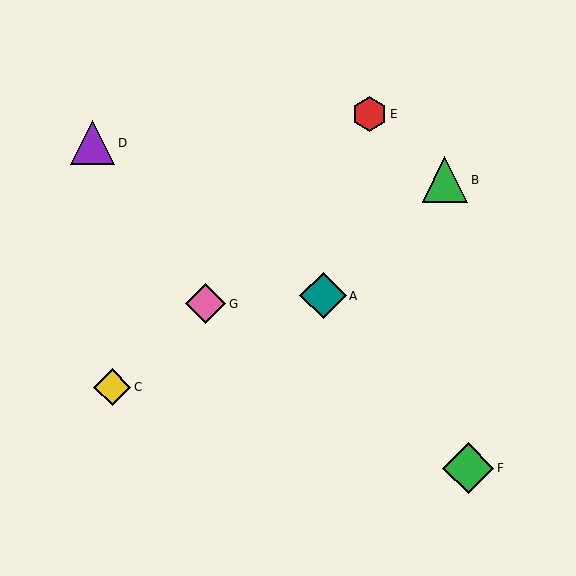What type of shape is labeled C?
Shape C is a yellow diamond.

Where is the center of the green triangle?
The center of the green triangle is at (445, 180).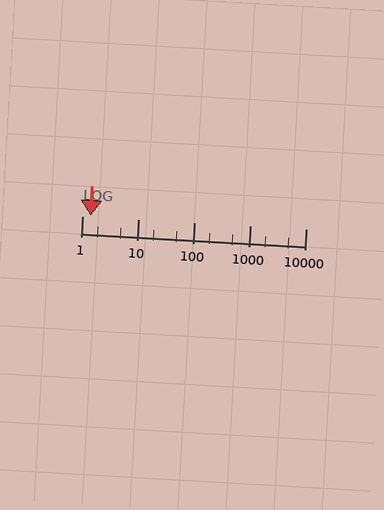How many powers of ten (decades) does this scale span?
The scale spans 4 decades, from 1 to 10000.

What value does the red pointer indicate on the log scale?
The pointer indicates approximately 1.4.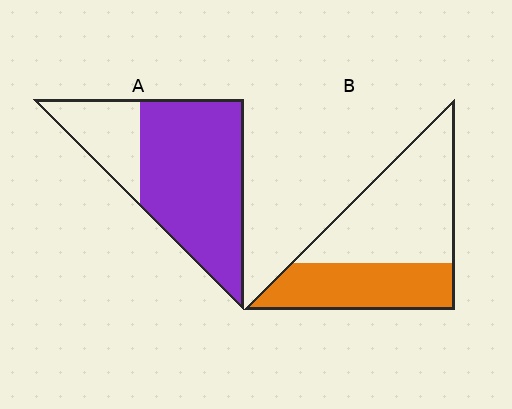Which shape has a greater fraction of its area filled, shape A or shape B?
Shape A.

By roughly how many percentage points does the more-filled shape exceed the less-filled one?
By roughly 35 percentage points (A over B).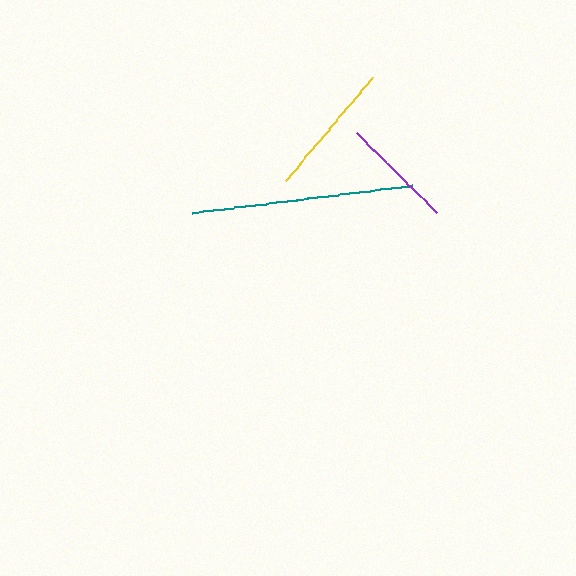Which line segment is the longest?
The teal line is the longest at approximately 222 pixels.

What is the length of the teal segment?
The teal segment is approximately 222 pixels long.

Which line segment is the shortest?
The purple line is the shortest at approximately 114 pixels.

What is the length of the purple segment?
The purple segment is approximately 114 pixels long.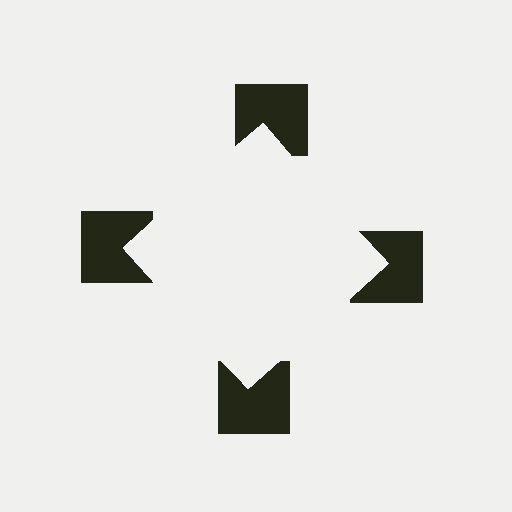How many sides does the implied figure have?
4 sides.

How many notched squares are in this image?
There are 4 — one at each vertex of the illusory square.